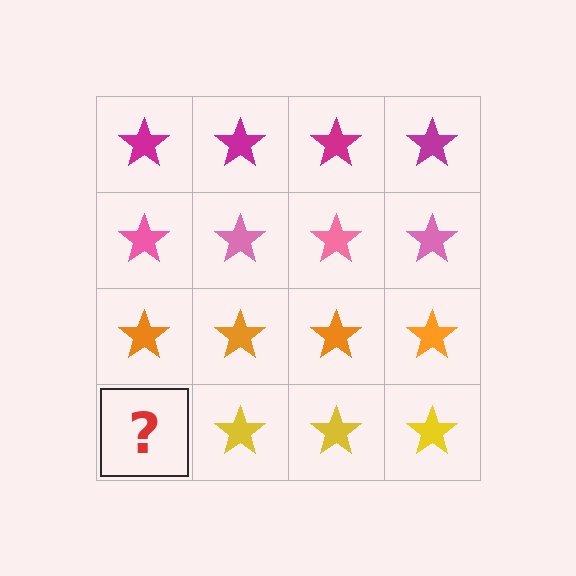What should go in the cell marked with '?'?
The missing cell should contain a yellow star.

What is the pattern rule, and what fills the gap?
The rule is that each row has a consistent color. The gap should be filled with a yellow star.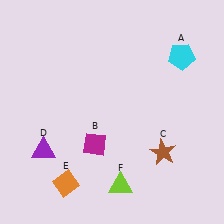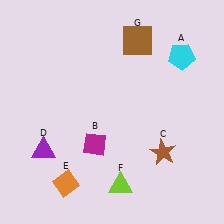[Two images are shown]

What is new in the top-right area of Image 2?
A brown square (G) was added in the top-right area of Image 2.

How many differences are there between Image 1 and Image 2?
There is 1 difference between the two images.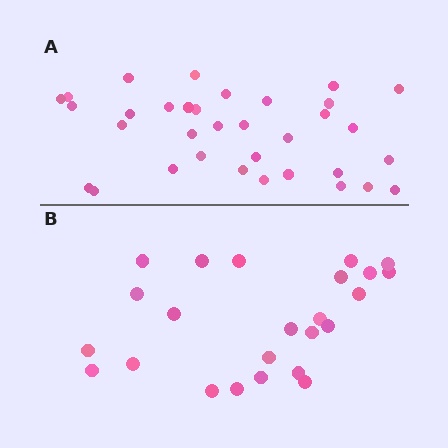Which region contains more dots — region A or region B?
Region A (the top region) has more dots.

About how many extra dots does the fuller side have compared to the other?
Region A has roughly 10 or so more dots than region B.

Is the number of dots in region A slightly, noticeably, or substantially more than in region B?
Region A has noticeably more, but not dramatically so. The ratio is roughly 1.4 to 1.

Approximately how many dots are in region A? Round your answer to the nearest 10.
About 30 dots. (The exact count is 34, which rounds to 30.)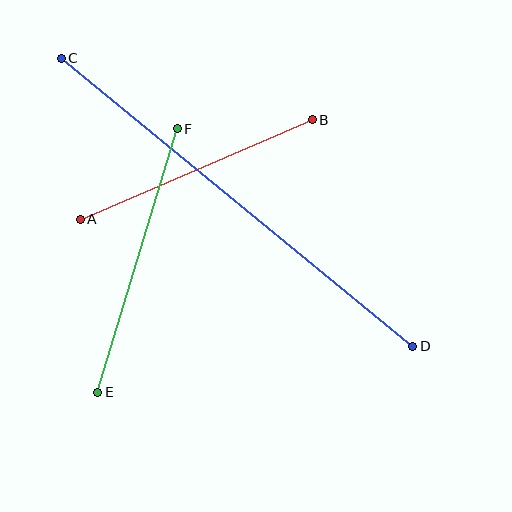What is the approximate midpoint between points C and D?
The midpoint is at approximately (237, 202) pixels.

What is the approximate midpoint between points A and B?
The midpoint is at approximately (196, 169) pixels.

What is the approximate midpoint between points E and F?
The midpoint is at approximately (137, 260) pixels.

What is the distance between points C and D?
The distance is approximately 455 pixels.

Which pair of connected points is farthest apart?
Points C and D are farthest apart.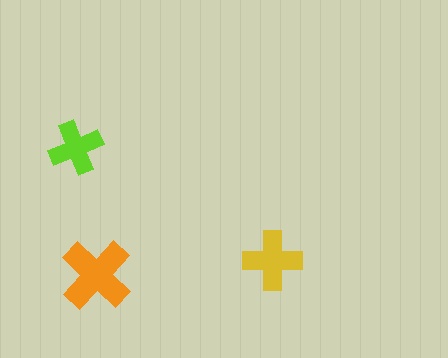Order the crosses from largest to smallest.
the orange one, the yellow one, the lime one.